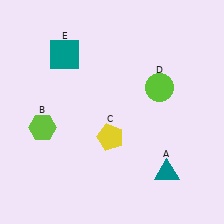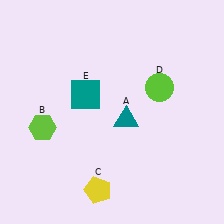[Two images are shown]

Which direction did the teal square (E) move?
The teal square (E) moved down.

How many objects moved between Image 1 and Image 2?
3 objects moved between the two images.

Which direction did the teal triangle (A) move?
The teal triangle (A) moved up.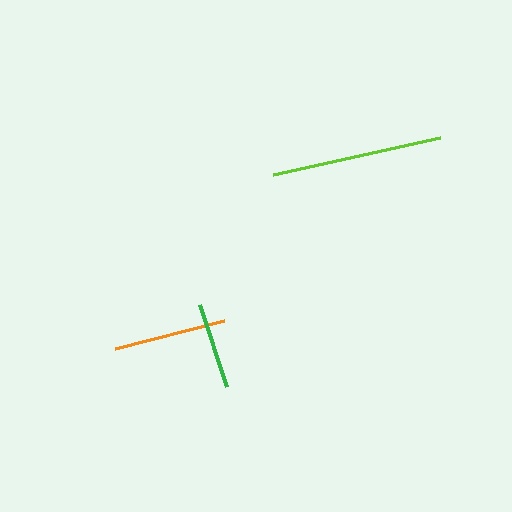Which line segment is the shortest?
The green line is the shortest at approximately 86 pixels.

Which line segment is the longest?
The lime line is the longest at approximately 172 pixels.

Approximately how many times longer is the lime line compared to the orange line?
The lime line is approximately 1.5 times the length of the orange line.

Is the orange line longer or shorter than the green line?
The orange line is longer than the green line.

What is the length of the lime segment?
The lime segment is approximately 172 pixels long.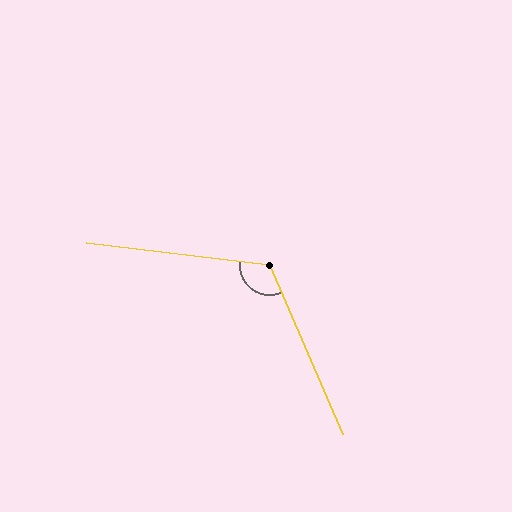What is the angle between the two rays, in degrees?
Approximately 120 degrees.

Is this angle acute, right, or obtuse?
It is obtuse.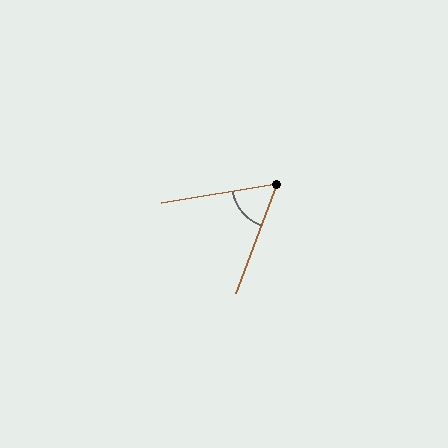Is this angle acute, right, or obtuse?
It is acute.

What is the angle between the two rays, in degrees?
Approximately 60 degrees.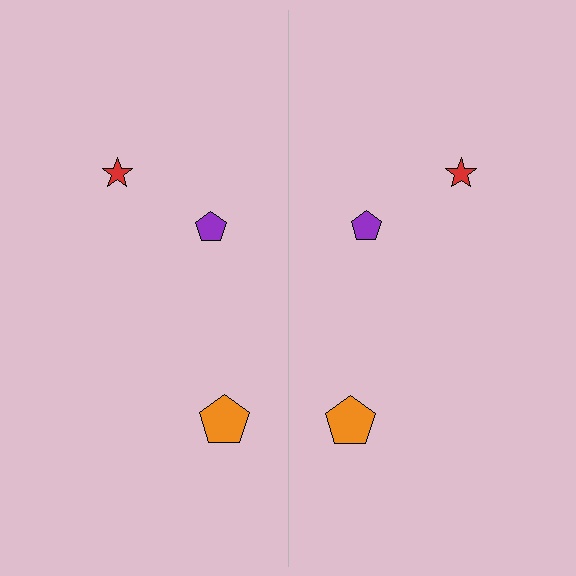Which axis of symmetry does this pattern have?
The pattern has a vertical axis of symmetry running through the center of the image.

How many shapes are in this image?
There are 6 shapes in this image.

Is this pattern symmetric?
Yes, this pattern has bilateral (reflection) symmetry.